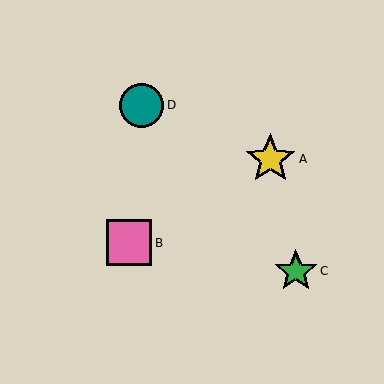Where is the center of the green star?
The center of the green star is at (296, 271).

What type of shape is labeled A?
Shape A is a yellow star.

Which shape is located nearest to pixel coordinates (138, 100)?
The teal circle (labeled D) at (142, 105) is nearest to that location.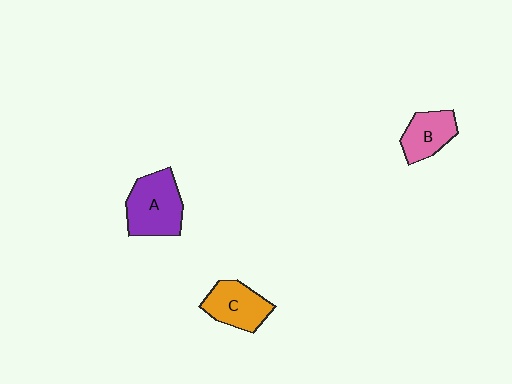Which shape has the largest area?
Shape A (purple).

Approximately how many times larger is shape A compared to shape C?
Approximately 1.3 times.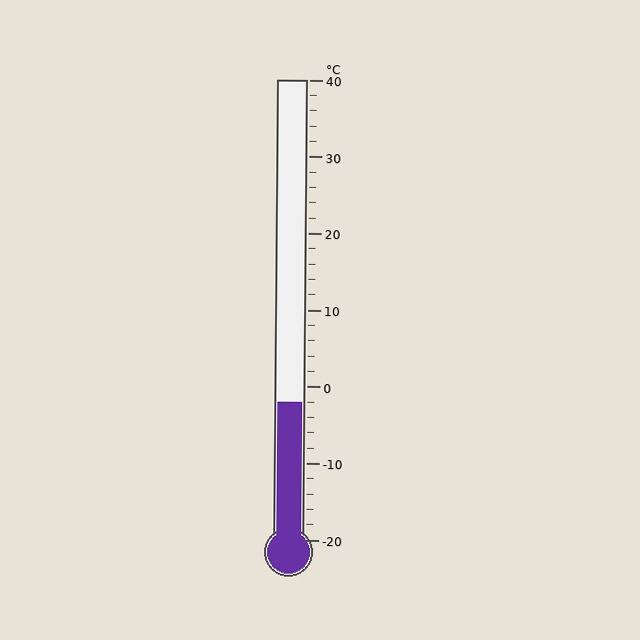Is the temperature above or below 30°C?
The temperature is below 30°C.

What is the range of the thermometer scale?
The thermometer scale ranges from -20°C to 40°C.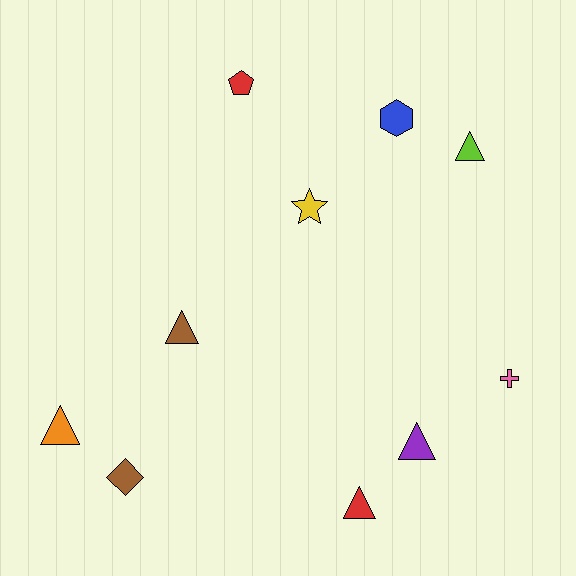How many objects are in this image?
There are 10 objects.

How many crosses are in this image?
There is 1 cross.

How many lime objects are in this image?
There is 1 lime object.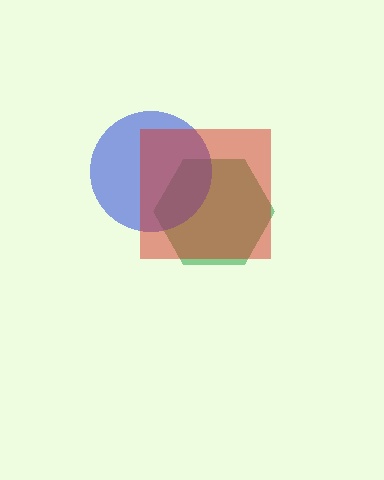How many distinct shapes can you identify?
There are 3 distinct shapes: a green hexagon, a blue circle, a red square.